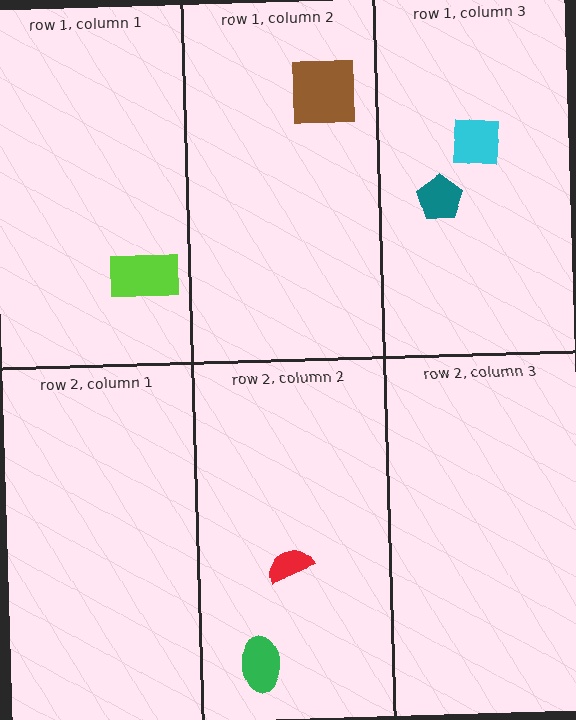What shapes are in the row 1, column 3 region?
The cyan square, the teal pentagon.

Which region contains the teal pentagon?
The row 1, column 3 region.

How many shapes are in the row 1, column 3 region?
2.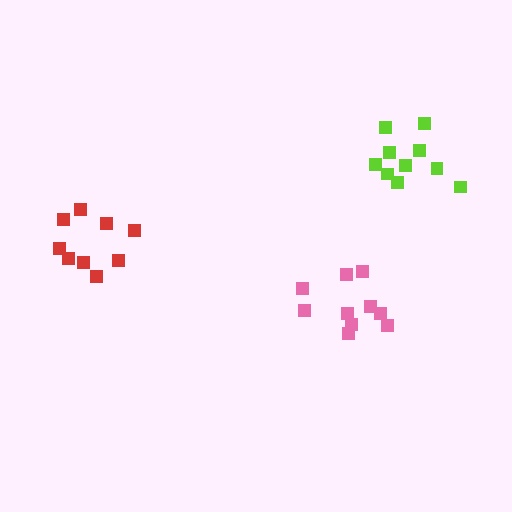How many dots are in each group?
Group 1: 9 dots, Group 2: 10 dots, Group 3: 10 dots (29 total).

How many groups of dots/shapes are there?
There are 3 groups.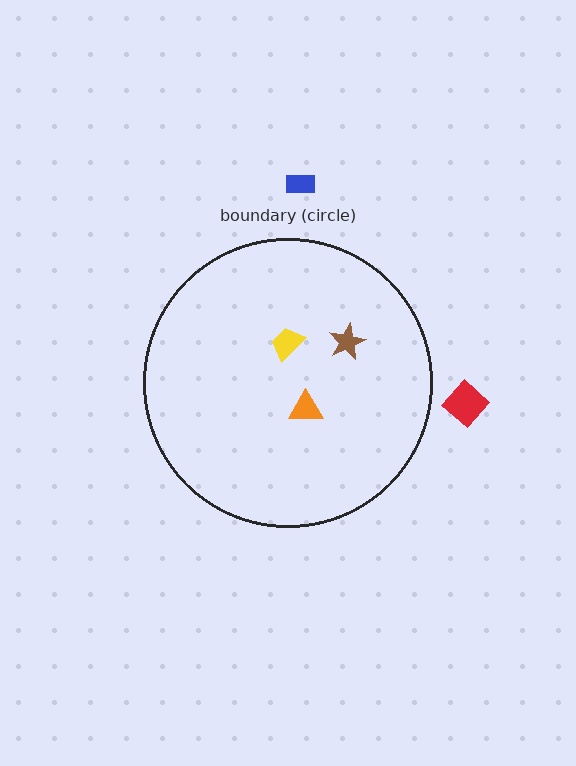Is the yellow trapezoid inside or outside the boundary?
Inside.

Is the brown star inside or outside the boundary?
Inside.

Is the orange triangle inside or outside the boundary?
Inside.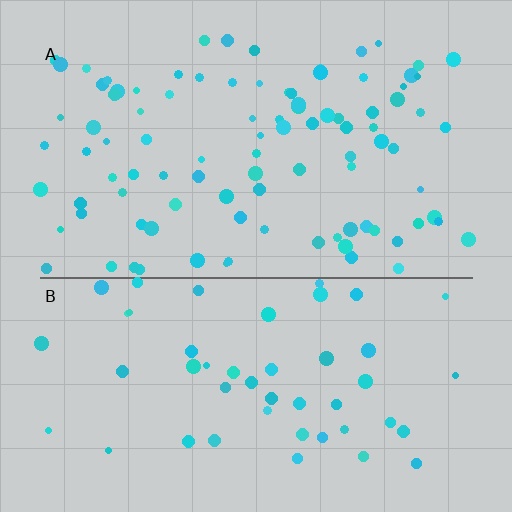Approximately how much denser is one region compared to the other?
Approximately 2.0× — region A over region B.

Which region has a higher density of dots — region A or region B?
A (the top).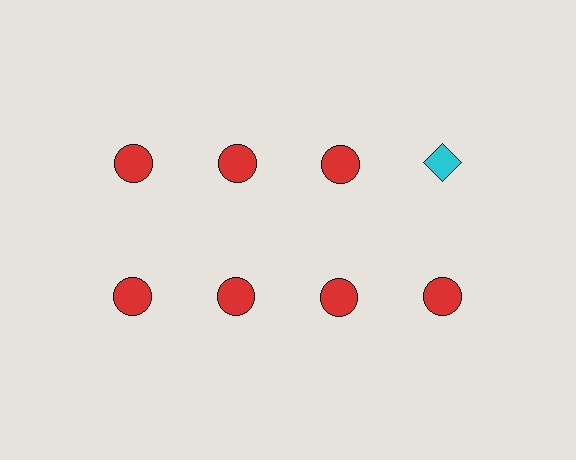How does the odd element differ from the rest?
It differs in both color (cyan instead of red) and shape (diamond instead of circle).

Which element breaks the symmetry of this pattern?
The cyan diamond in the top row, second from right column breaks the symmetry. All other shapes are red circles.